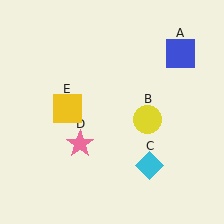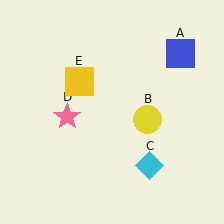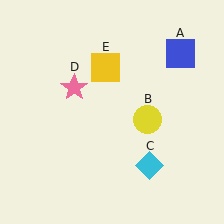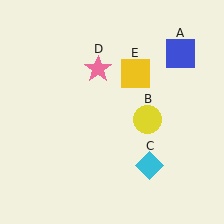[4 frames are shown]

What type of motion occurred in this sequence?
The pink star (object D), yellow square (object E) rotated clockwise around the center of the scene.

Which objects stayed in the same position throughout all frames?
Blue square (object A) and yellow circle (object B) and cyan diamond (object C) remained stationary.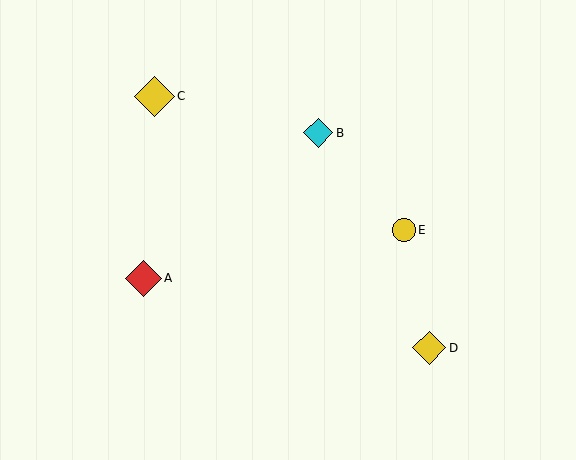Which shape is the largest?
The yellow diamond (labeled C) is the largest.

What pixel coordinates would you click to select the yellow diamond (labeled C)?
Click at (154, 96) to select the yellow diamond C.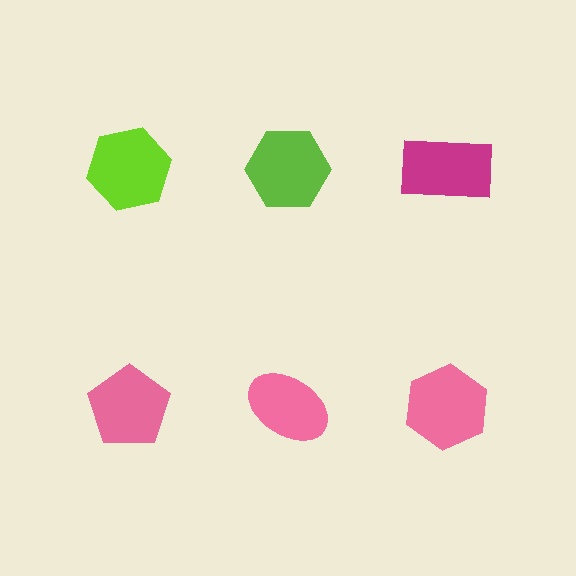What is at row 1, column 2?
A lime hexagon.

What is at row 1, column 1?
A lime hexagon.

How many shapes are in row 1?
3 shapes.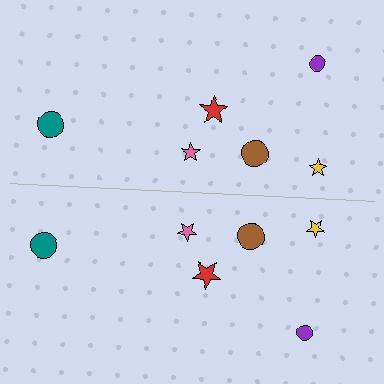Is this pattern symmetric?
Yes, this pattern has bilateral (reflection) symmetry.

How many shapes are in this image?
There are 12 shapes in this image.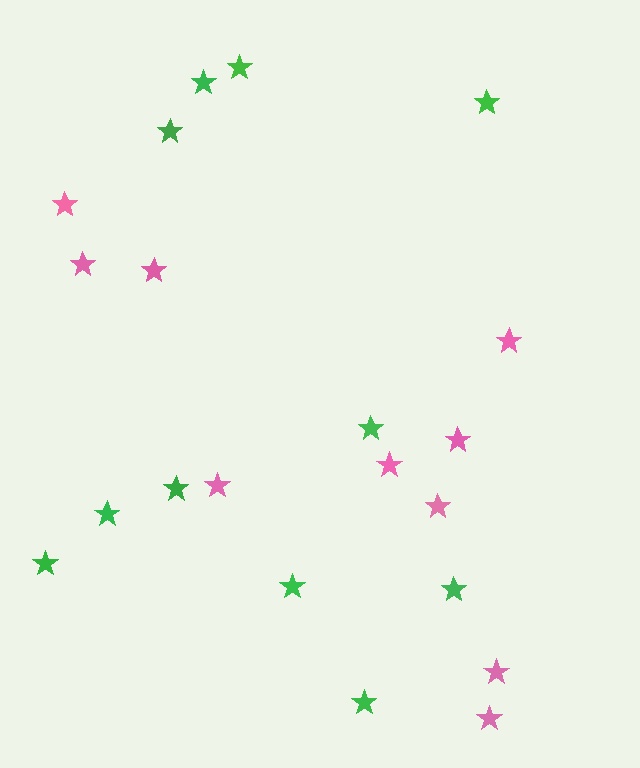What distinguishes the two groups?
There are 2 groups: one group of green stars (11) and one group of pink stars (10).